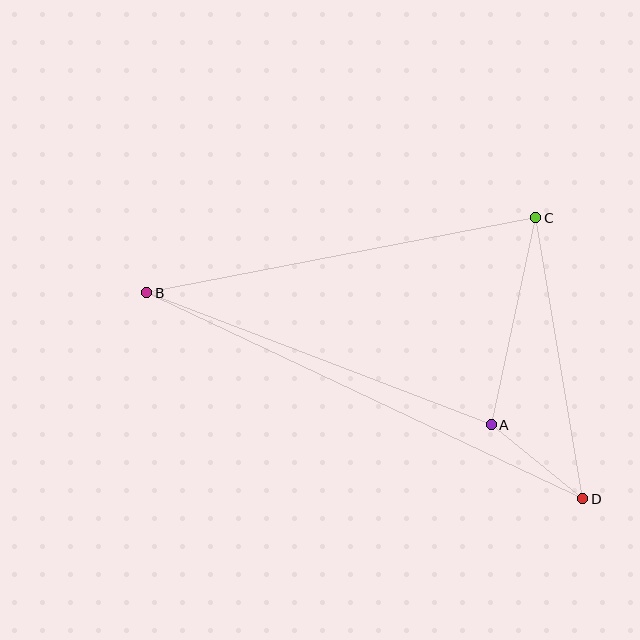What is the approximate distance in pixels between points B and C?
The distance between B and C is approximately 396 pixels.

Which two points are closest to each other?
Points A and D are closest to each other.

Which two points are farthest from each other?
Points B and D are farthest from each other.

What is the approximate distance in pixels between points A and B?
The distance between A and B is approximately 369 pixels.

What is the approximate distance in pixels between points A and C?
The distance between A and C is approximately 212 pixels.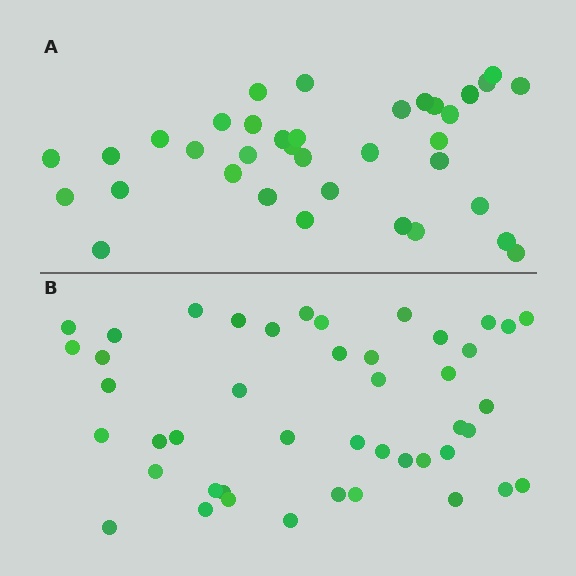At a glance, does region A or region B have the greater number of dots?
Region B (the bottom region) has more dots.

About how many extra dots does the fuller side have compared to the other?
Region B has roughly 8 or so more dots than region A.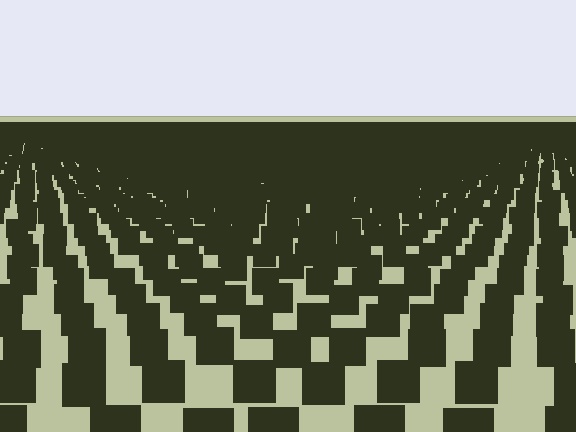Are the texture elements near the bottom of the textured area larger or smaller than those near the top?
Larger. Near the bottom, elements are closer to the viewer and appear at a bigger on-screen size.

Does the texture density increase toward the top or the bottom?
Density increases toward the top.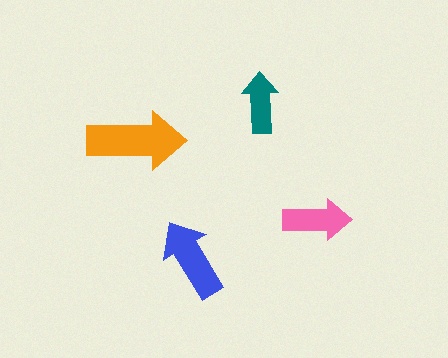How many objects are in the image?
There are 4 objects in the image.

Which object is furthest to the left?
The orange arrow is leftmost.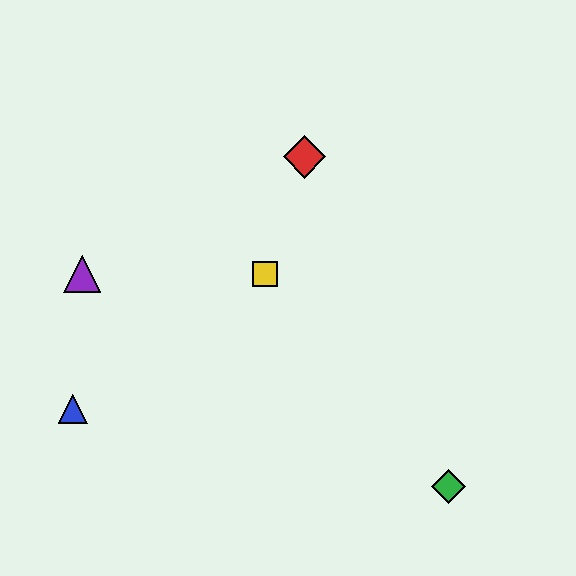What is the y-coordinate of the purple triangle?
The purple triangle is at y≈274.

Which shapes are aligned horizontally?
The yellow square, the purple triangle are aligned horizontally.